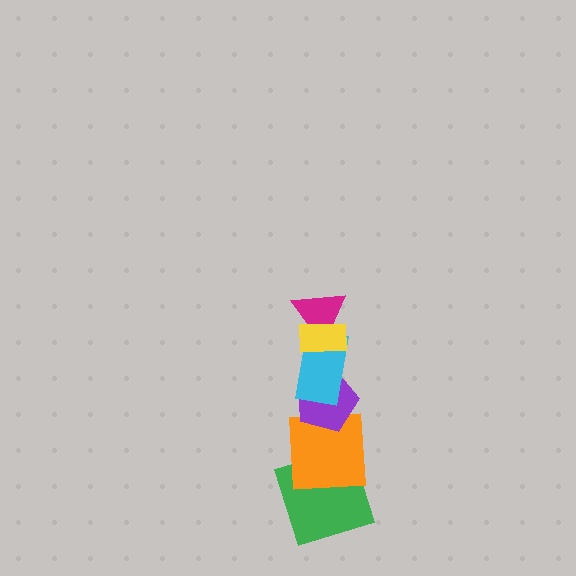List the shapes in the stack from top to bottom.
From top to bottom: the yellow rectangle, the magenta triangle, the cyan rectangle, the purple pentagon, the orange square, the green square.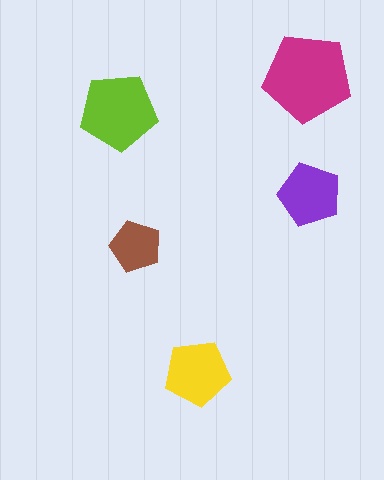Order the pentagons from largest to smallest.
the magenta one, the lime one, the yellow one, the purple one, the brown one.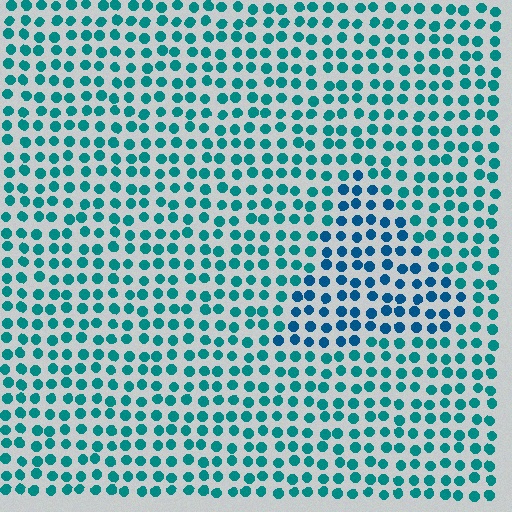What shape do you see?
I see a triangle.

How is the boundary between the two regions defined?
The boundary is defined purely by a slight shift in hue (about 26 degrees). Spacing, size, and orientation are identical on both sides.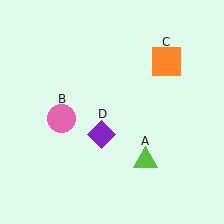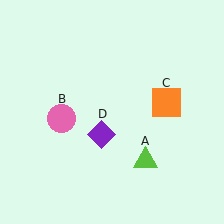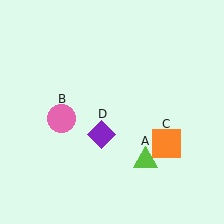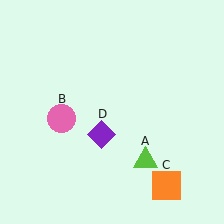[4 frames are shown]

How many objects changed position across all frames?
1 object changed position: orange square (object C).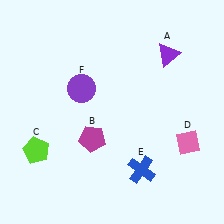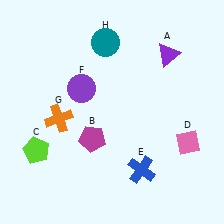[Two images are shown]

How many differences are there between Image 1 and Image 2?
There are 2 differences between the two images.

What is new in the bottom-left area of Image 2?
An orange cross (G) was added in the bottom-left area of Image 2.